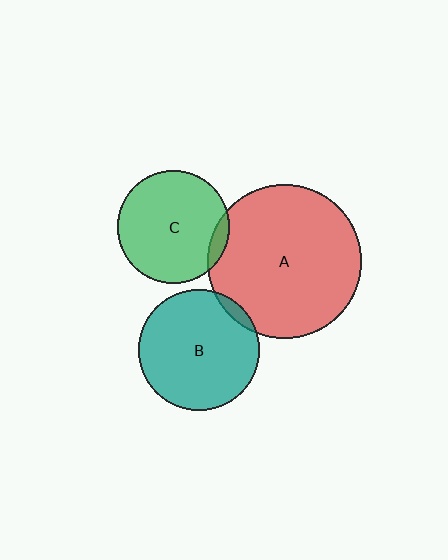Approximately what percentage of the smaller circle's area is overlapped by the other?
Approximately 5%.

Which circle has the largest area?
Circle A (red).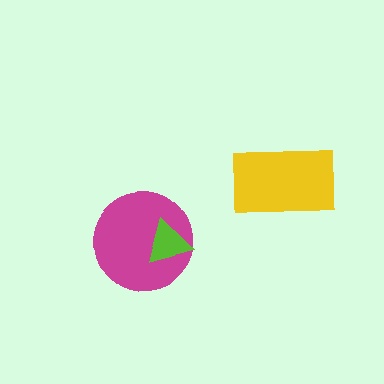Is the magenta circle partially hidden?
Yes, it is partially covered by another shape.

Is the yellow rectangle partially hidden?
No, no other shape covers it.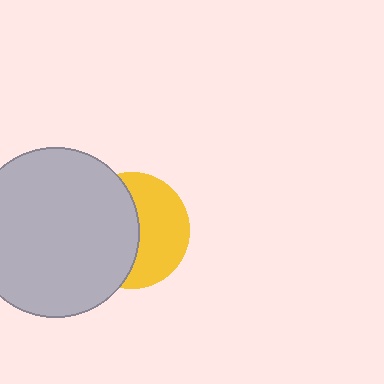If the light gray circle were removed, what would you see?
You would see the complete yellow circle.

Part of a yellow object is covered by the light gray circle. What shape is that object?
It is a circle.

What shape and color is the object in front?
The object in front is a light gray circle.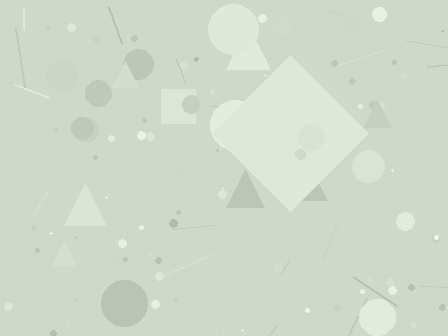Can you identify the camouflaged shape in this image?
The camouflaged shape is a diamond.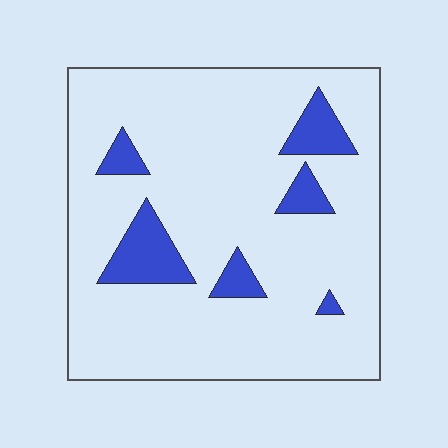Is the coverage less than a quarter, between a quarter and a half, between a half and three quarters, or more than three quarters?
Less than a quarter.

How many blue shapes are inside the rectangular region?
6.